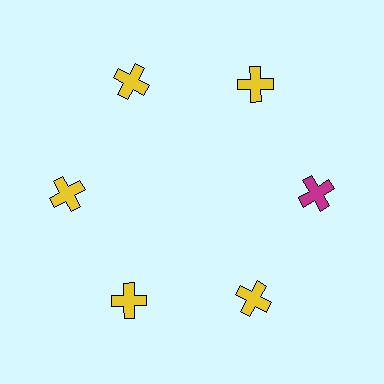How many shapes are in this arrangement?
There are 6 shapes arranged in a ring pattern.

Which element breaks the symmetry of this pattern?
The magenta cross at roughly the 3 o'clock position breaks the symmetry. All other shapes are yellow crosses.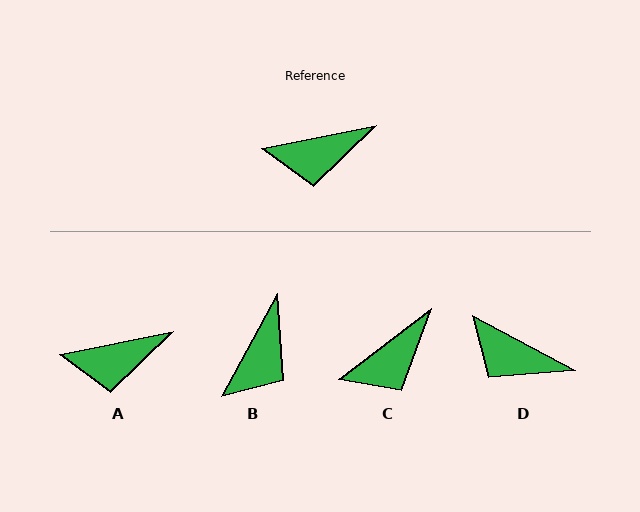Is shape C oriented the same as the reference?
No, it is off by about 26 degrees.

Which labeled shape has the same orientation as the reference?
A.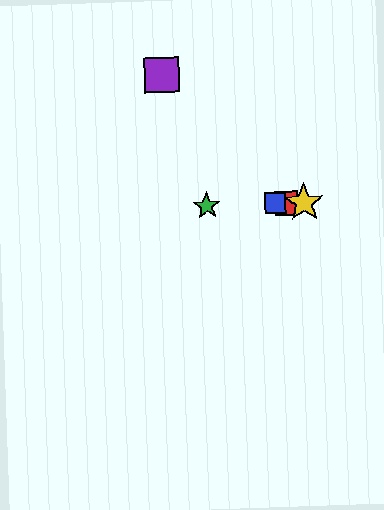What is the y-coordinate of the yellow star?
The yellow star is at y≈202.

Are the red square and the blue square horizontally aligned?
Yes, both are at y≈203.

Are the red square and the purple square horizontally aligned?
No, the red square is at y≈203 and the purple square is at y≈75.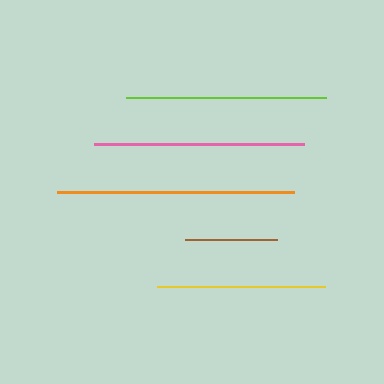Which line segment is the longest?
The orange line is the longest at approximately 237 pixels.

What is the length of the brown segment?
The brown segment is approximately 92 pixels long.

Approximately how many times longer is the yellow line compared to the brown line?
The yellow line is approximately 1.8 times the length of the brown line.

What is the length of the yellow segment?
The yellow segment is approximately 168 pixels long.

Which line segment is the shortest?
The brown line is the shortest at approximately 92 pixels.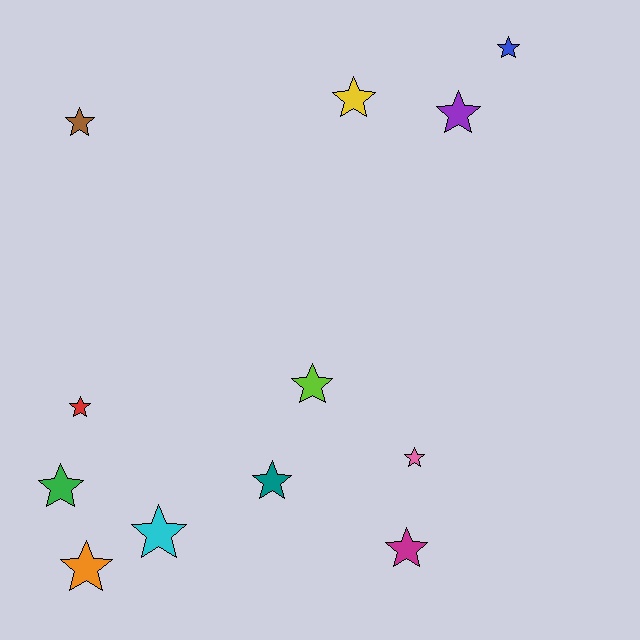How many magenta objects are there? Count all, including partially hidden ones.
There is 1 magenta object.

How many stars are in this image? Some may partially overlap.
There are 12 stars.